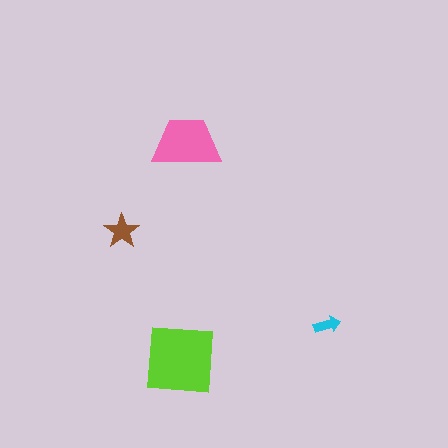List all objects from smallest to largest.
The cyan arrow, the brown star, the pink trapezoid, the lime square.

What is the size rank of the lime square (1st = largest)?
1st.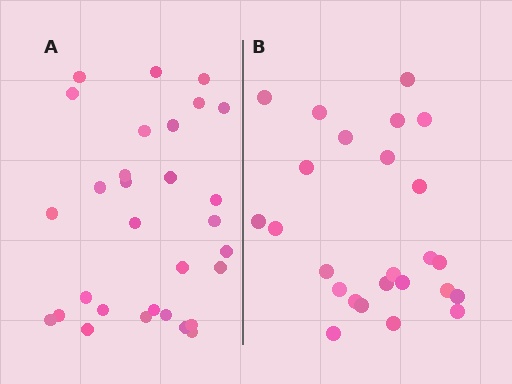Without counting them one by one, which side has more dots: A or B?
Region A (the left region) has more dots.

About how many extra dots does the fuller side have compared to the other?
Region A has about 5 more dots than region B.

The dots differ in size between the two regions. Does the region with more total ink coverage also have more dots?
No. Region B has more total ink coverage because its dots are larger, but region A actually contains more individual dots. Total area can be misleading — the number of items is what matters here.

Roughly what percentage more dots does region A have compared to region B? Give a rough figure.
About 20% more.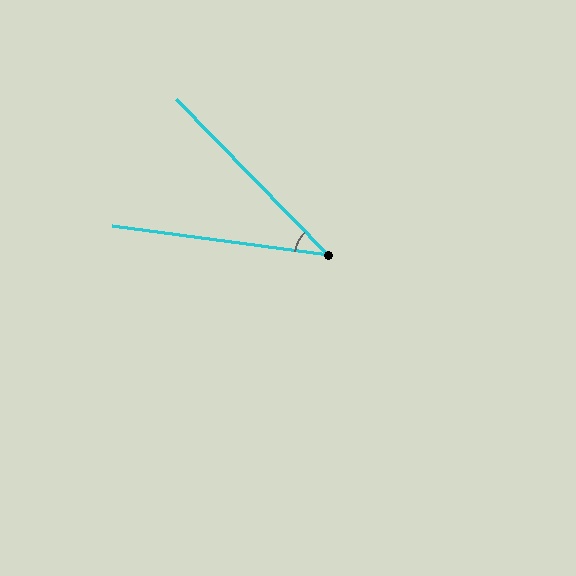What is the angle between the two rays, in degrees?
Approximately 38 degrees.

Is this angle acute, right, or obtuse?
It is acute.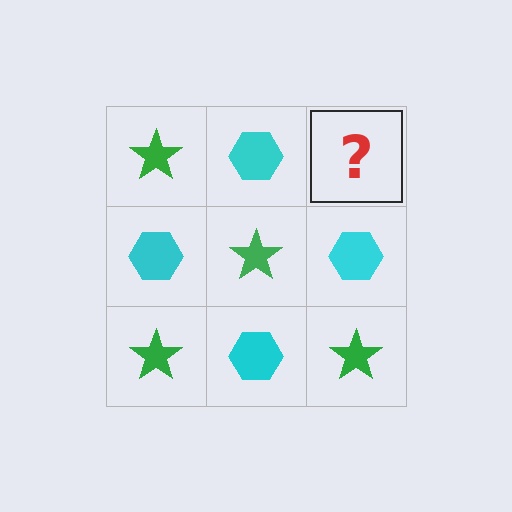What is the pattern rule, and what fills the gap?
The rule is that it alternates green star and cyan hexagon in a checkerboard pattern. The gap should be filled with a green star.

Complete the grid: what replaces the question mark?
The question mark should be replaced with a green star.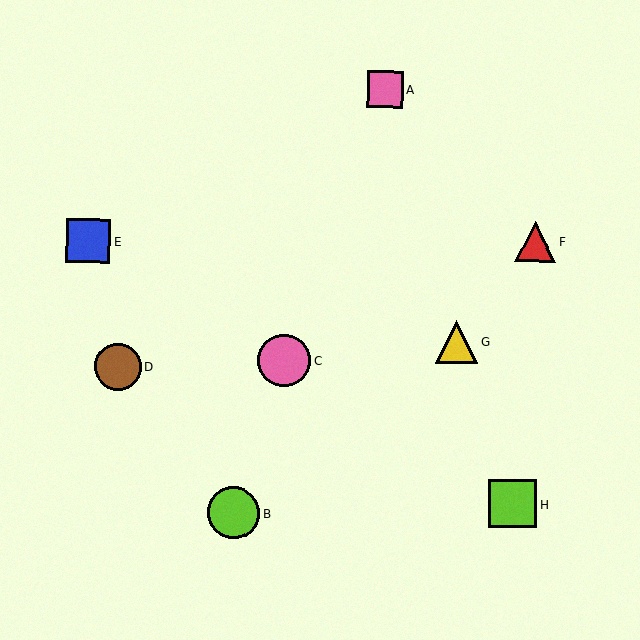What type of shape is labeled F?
Shape F is a red triangle.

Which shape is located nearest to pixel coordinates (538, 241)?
The red triangle (labeled F) at (535, 242) is nearest to that location.